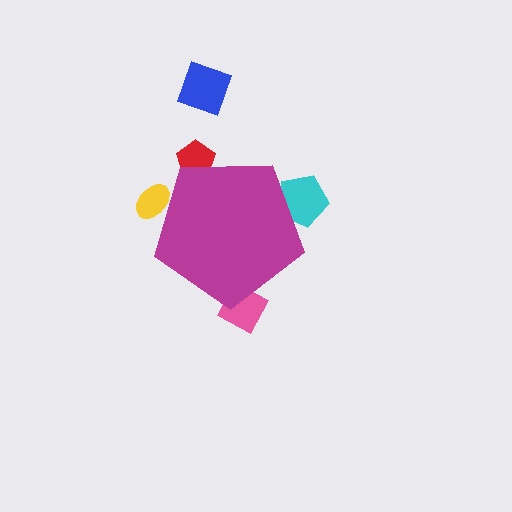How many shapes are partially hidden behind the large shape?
4 shapes are partially hidden.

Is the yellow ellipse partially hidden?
Yes, the yellow ellipse is partially hidden behind the magenta pentagon.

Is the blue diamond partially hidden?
No, the blue diamond is fully visible.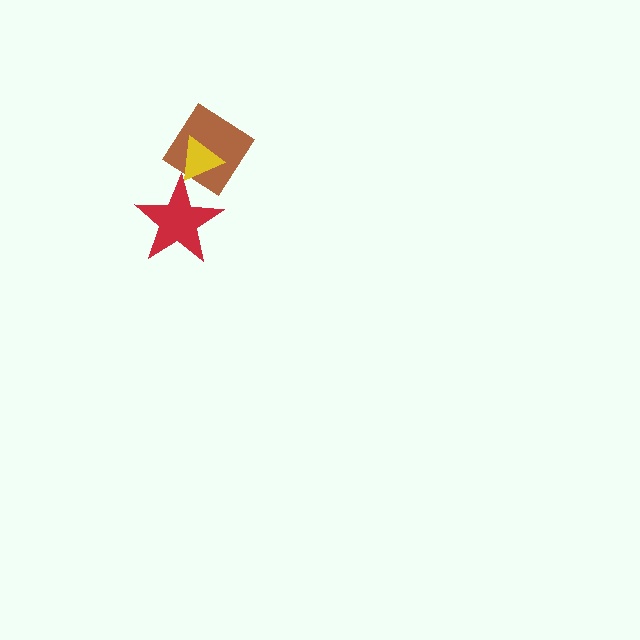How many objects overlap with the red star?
2 objects overlap with the red star.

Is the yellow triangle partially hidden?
Yes, it is partially covered by another shape.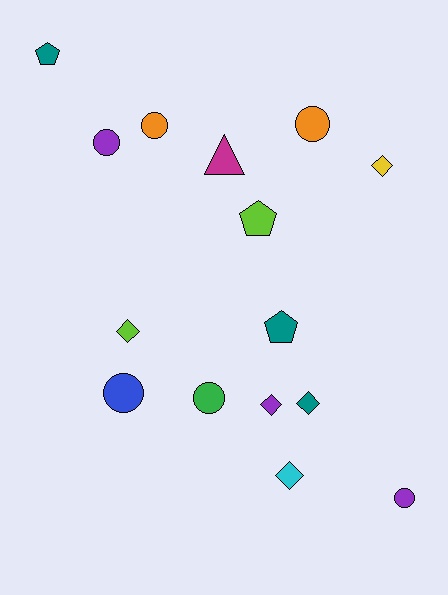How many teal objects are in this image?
There are 3 teal objects.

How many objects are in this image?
There are 15 objects.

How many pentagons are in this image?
There are 3 pentagons.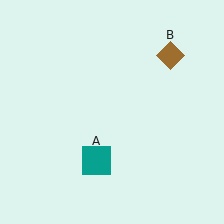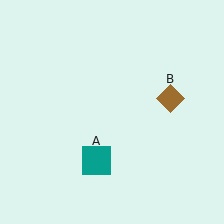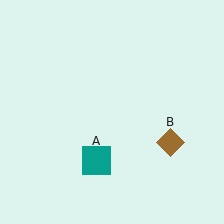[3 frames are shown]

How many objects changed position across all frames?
1 object changed position: brown diamond (object B).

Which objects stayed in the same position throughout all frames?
Teal square (object A) remained stationary.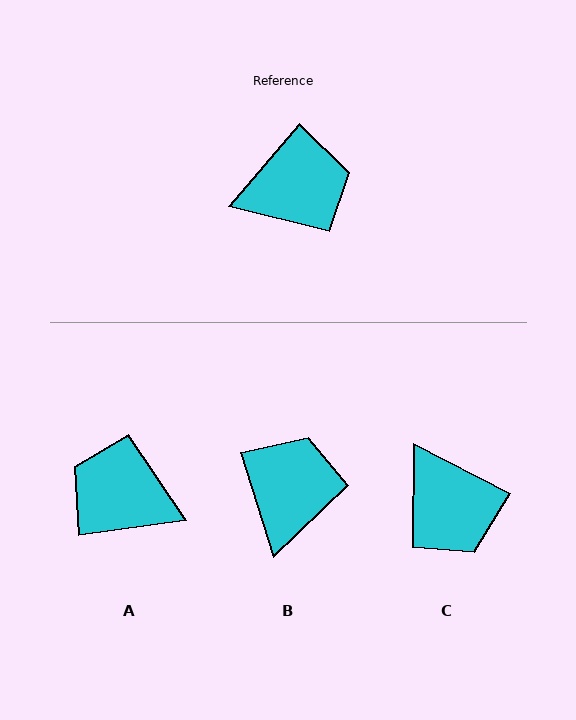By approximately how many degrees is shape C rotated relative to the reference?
Approximately 77 degrees clockwise.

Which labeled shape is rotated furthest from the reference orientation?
A, about 138 degrees away.